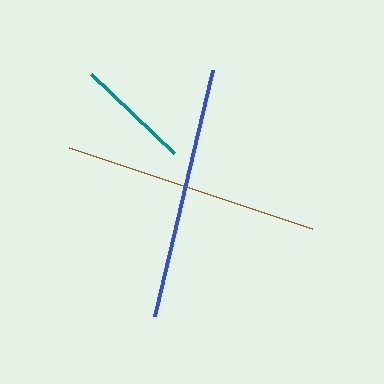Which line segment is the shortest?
The teal line is the shortest at approximately 115 pixels.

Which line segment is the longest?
The brown line is the longest at approximately 257 pixels.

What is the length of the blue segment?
The blue segment is approximately 253 pixels long.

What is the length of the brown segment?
The brown segment is approximately 257 pixels long.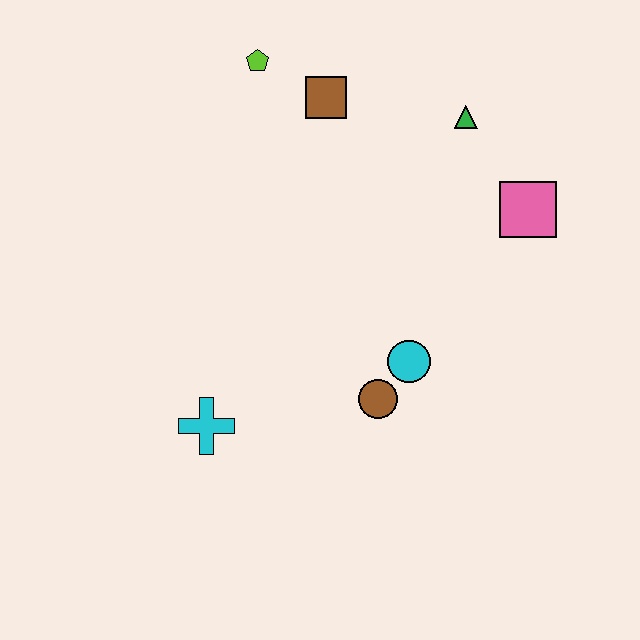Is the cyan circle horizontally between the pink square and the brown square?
Yes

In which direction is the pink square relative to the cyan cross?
The pink square is to the right of the cyan cross.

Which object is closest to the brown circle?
The cyan circle is closest to the brown circle.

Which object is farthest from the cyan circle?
The lime pentagon is farthest from the cyan circle.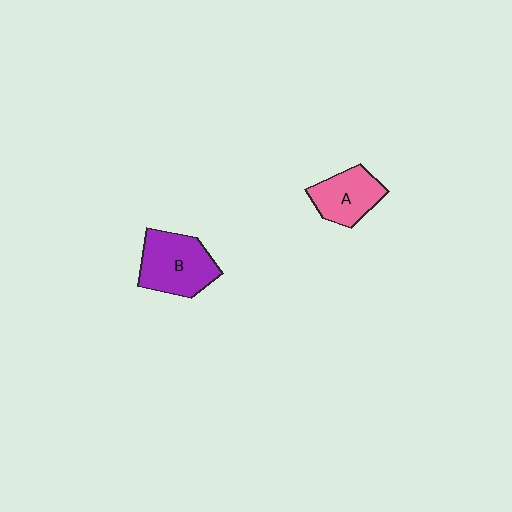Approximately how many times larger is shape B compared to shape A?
Approximately 1.3 times.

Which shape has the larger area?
Shape B (purple).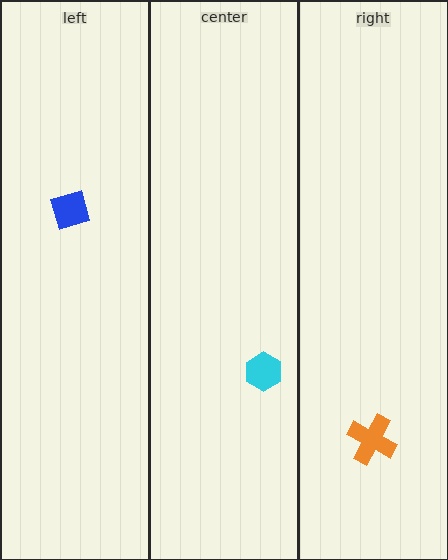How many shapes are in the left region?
1.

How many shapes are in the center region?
1.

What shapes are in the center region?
The cyan hexagon.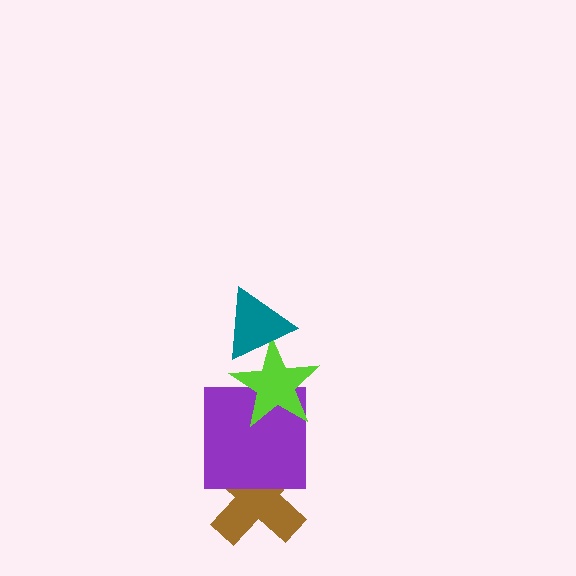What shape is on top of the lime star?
The teal triangle is on top of the lime star.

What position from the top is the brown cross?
The brown cross is 4th from the top.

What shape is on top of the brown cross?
The purple square is on top of the brown cross.